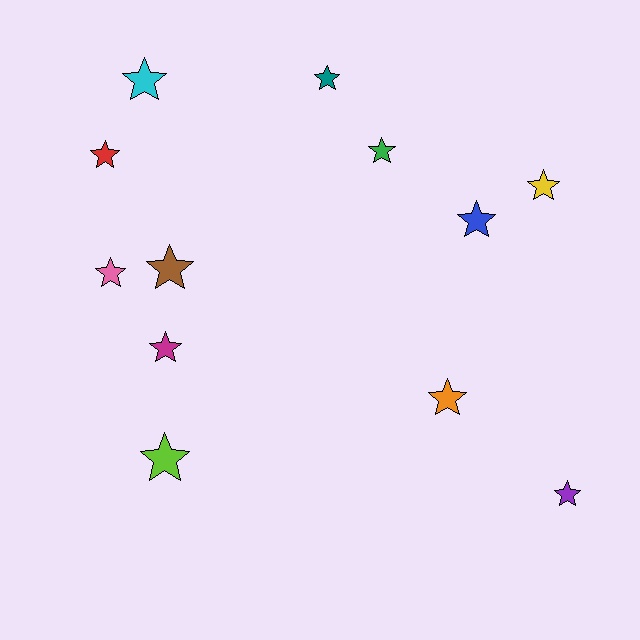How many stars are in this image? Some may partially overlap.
There are 12 stars.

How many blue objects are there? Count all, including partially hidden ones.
There is 1 blue object.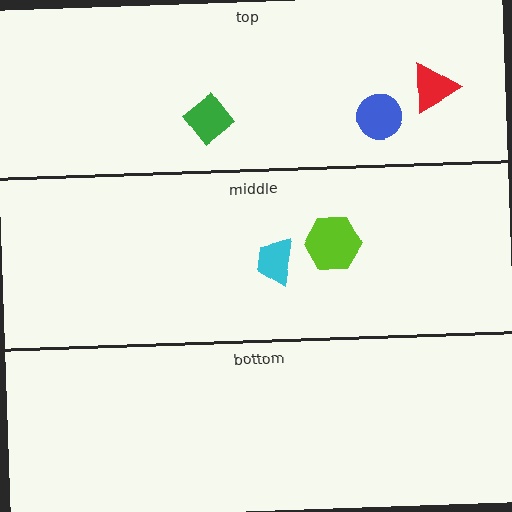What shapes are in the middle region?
The cyan trapezoid, the lime hexagon.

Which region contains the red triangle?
The top region.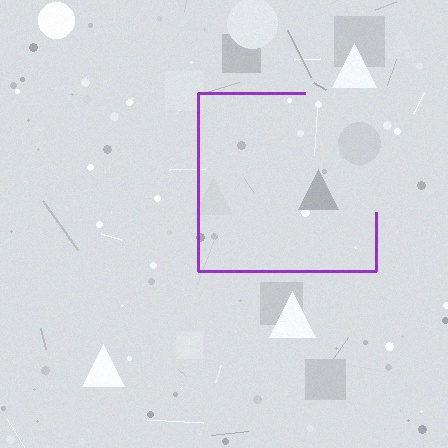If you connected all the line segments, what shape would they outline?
They would outline a square.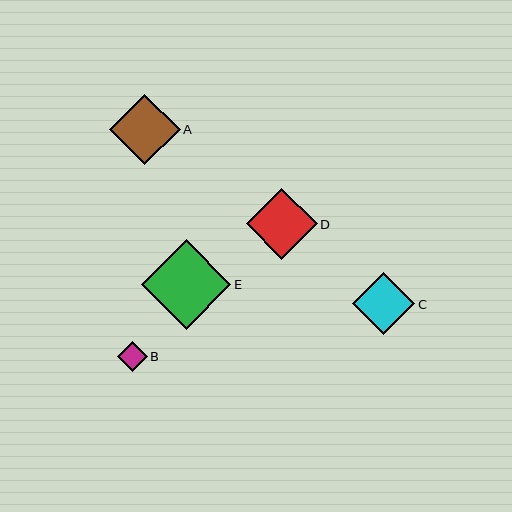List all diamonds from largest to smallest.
From largest to smallest: E, A, D, C, B.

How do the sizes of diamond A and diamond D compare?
Diamond A and diamond D are approximately the same size.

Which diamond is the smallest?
Diamond B is the smallest with a size of approximately 30 pixels.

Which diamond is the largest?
Diamond E is the largest with a size of approximately 89 pixels.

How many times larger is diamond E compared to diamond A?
Diamond E is approximately 1.3 times the size of diamond A.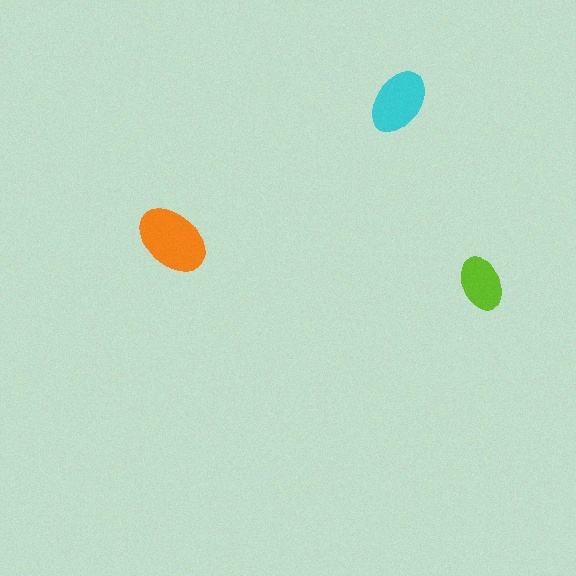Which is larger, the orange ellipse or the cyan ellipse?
The orange one.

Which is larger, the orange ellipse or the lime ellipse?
The orange one.